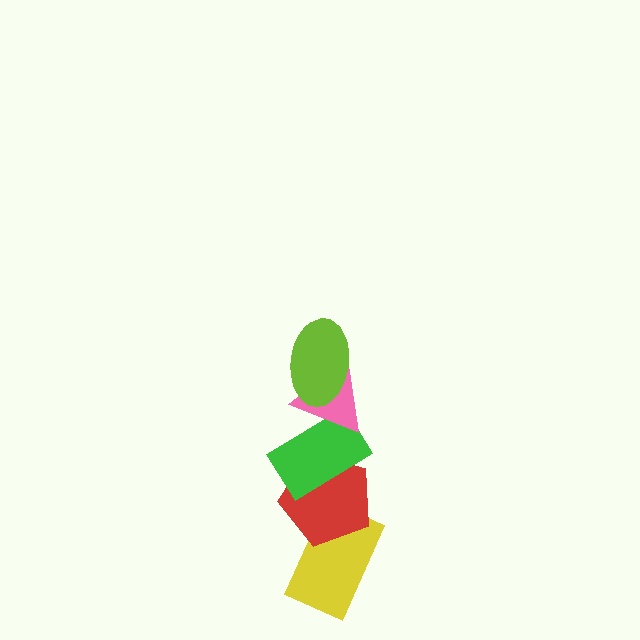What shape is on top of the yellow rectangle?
The red pentagon is on top of the yellow rectangle.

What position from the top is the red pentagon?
The red pentagon is 4th from the top.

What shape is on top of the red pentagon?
The green rectangle is on top of the red pentagon.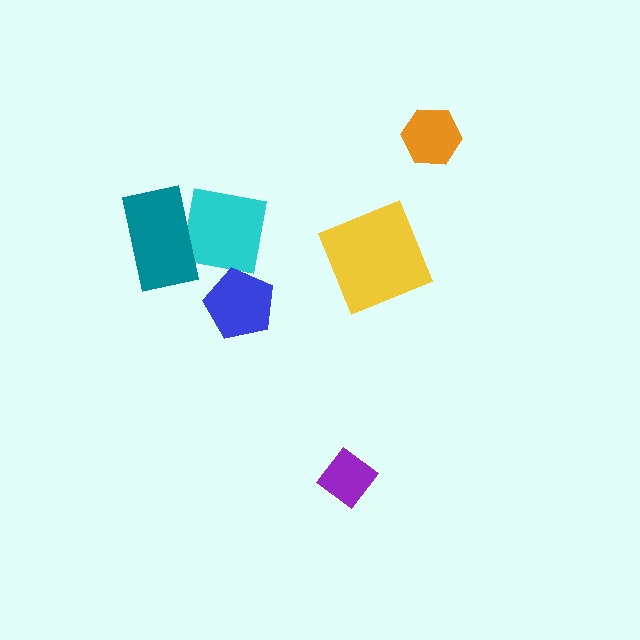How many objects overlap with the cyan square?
1 object overlaps with the cyan square.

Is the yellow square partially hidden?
No, no other shape covers it.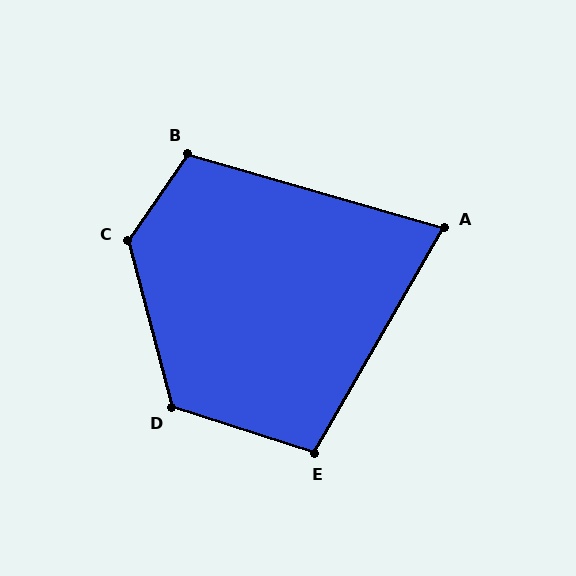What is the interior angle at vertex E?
Approximately 102 degrees (obtuse).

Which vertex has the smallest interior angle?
A, at approximately 76 degrees.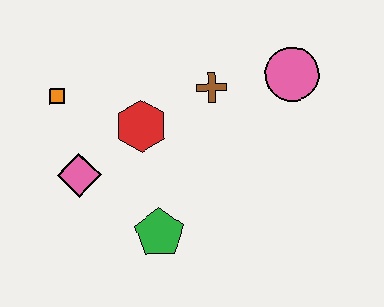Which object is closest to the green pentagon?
The pink diamond is closest to the green pentagon.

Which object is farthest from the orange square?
The pink circle is farthest from the orange square.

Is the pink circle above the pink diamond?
Yes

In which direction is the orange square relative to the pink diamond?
The orange square is above the pink diamond.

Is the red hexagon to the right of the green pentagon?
No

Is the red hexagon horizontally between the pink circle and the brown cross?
No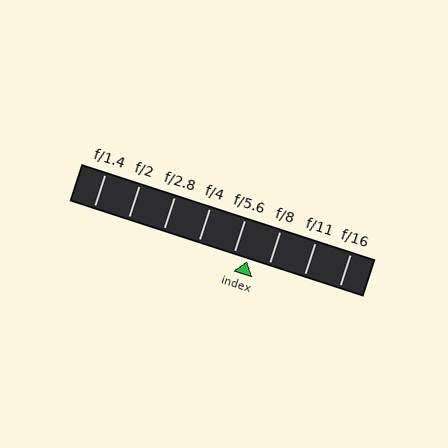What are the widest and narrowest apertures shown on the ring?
The widest aperture shown is f/1.4 and the narrowest is f/16.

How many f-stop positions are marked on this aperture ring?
There are 8 f-stop positions marked.